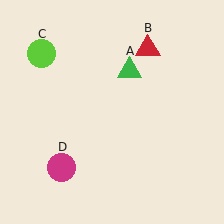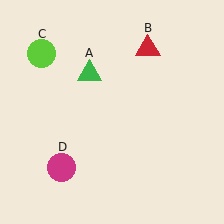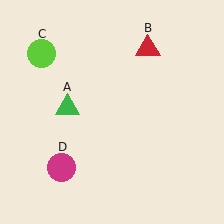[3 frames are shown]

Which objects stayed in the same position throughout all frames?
Red triangle (object B) and lime circle (object C) and magenta circle (object D) remained stationary.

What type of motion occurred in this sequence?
The green triangle (object A) rotated counterclockwise around the center of the scene.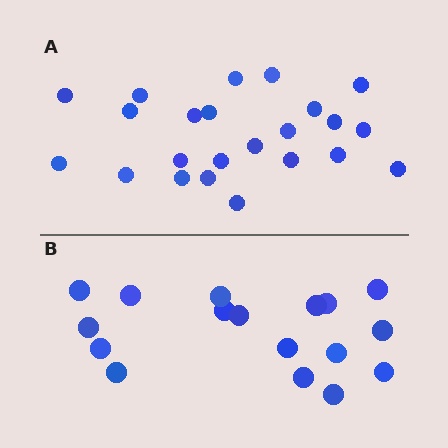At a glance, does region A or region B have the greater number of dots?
Region A (the top region) has more dots.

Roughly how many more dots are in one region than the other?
Region A has about 6 more dots than region B.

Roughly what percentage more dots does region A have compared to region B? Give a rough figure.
About 35% more.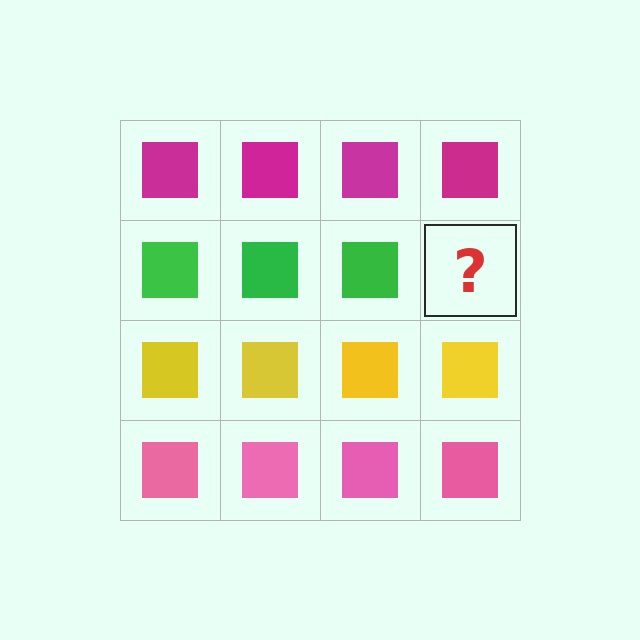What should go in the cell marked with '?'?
The missing cell should contain a green square.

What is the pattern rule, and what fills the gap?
The rule is that each row has a consistent color. The gap should be filled with a green square.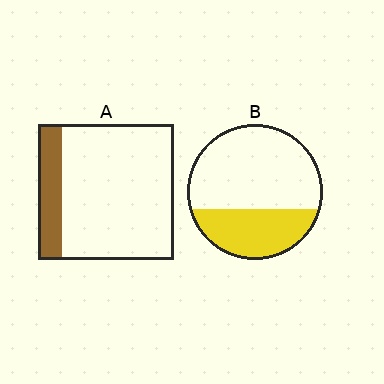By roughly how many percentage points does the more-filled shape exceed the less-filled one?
By roughly 15 percentage points (B over A).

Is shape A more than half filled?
No.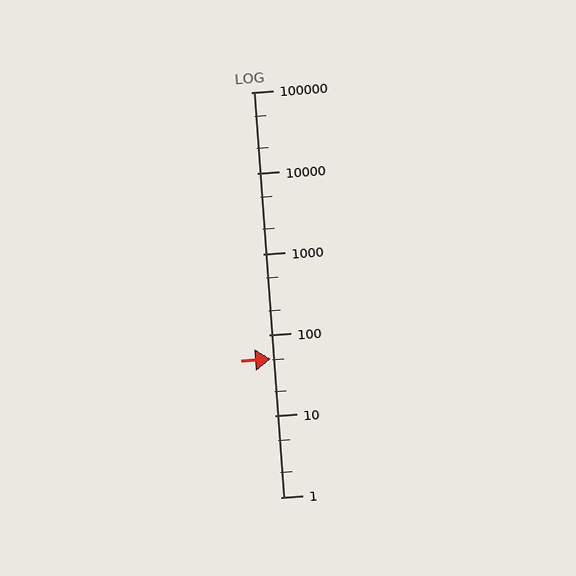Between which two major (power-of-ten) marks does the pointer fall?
The pointer is between 10 and 100.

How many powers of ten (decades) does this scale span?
The scale spans 5 decades, from 1 to 100000.